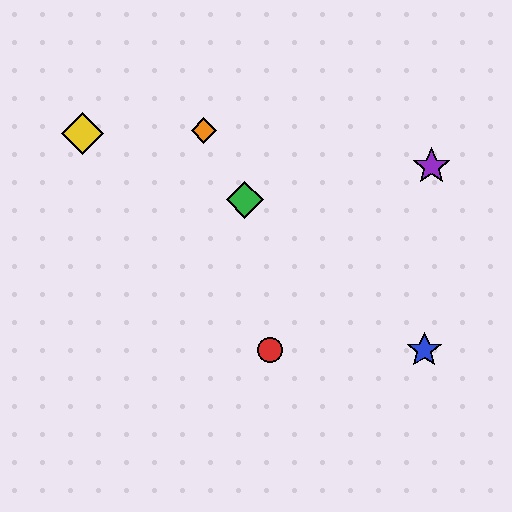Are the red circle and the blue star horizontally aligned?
Yes, both are at y≈350.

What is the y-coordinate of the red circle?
The red circle is at y≈350.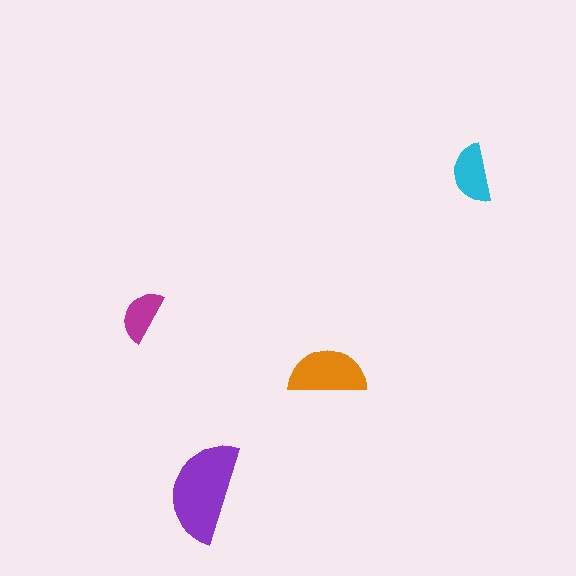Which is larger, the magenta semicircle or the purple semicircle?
The purple one.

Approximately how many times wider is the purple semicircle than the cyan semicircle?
About 1.5 times wider.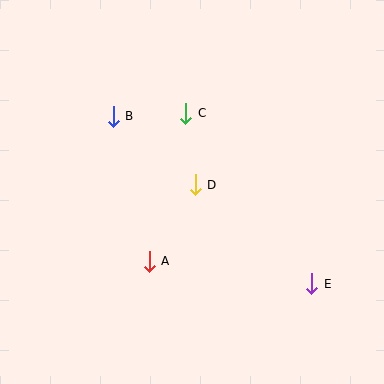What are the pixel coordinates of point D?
Point D is at (195, 185).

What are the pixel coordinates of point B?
Point B is at (113, 116).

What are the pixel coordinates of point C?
Point C is at (186, 113).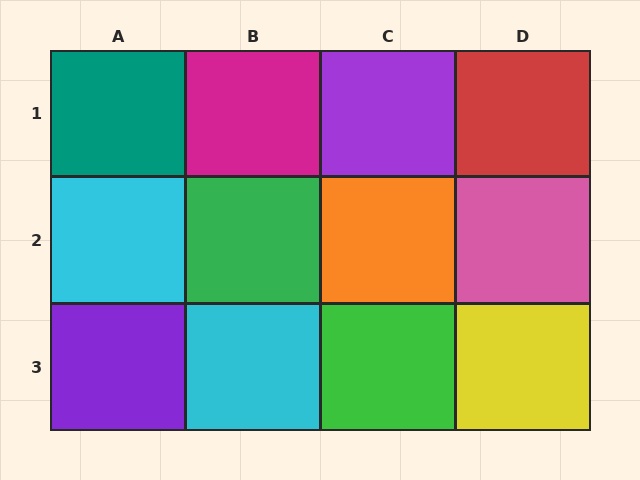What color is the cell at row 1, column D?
Red.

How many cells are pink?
1 cell is pink.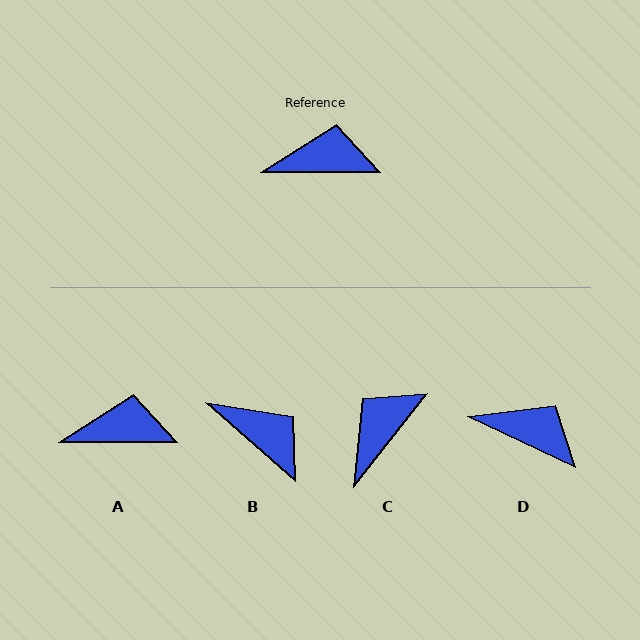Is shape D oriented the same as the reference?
No, it is off by about 25 degrees.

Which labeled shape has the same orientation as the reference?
A.